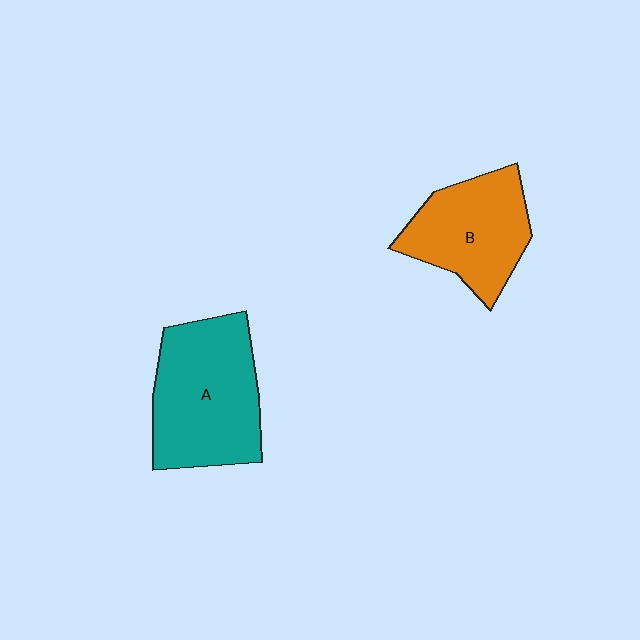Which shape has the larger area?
Shape A (teal).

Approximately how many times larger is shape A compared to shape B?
Approximately 1.3 times.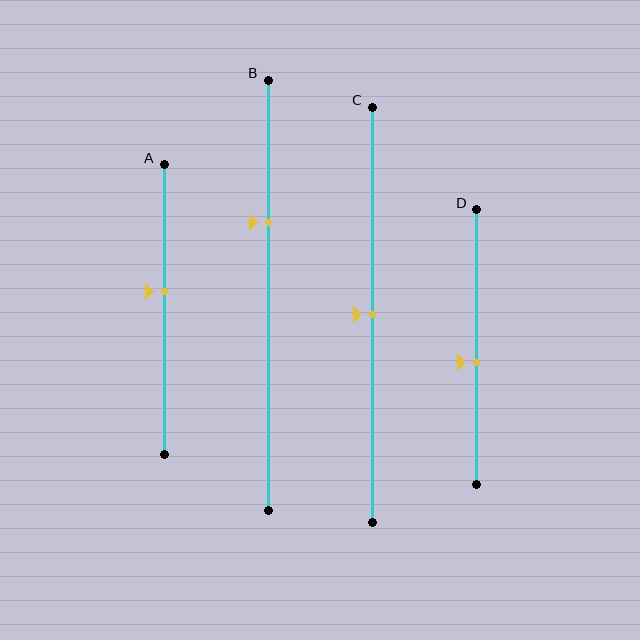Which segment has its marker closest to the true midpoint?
Segment C has its marker closest to the true midpoint.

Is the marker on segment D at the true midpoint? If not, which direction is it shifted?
No, the marker on segment D is shifted downward by about 5% of the segment length.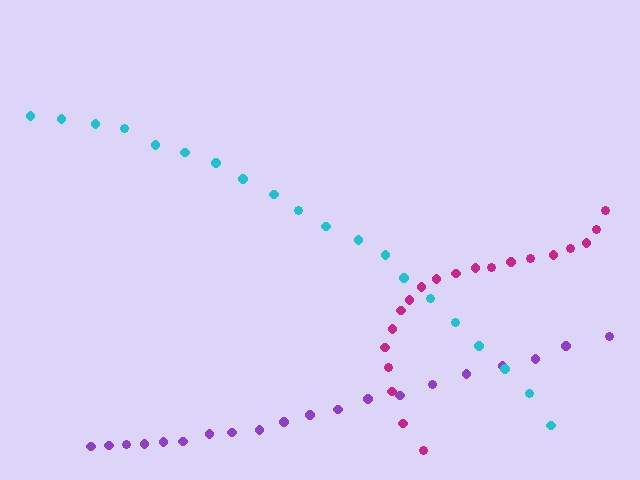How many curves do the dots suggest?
There are 3 distinct paths.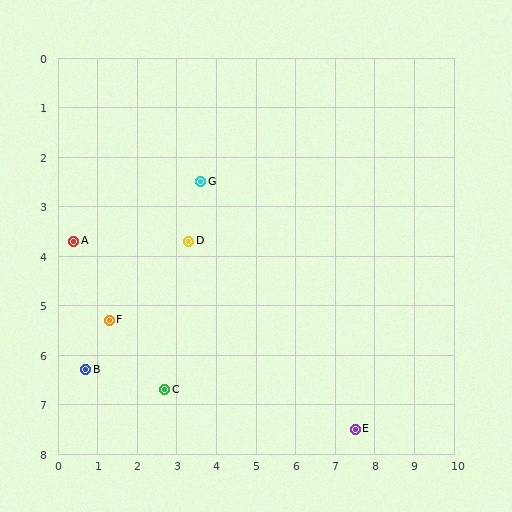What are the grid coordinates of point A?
Point A is at approximately (0.4, 3.7).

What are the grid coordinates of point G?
Point G is at approximately (3.6, 2.5).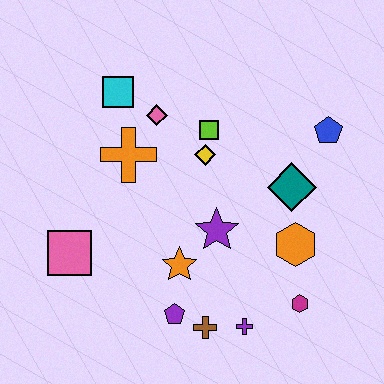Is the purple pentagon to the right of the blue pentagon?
No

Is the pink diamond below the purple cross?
No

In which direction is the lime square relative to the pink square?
The lime square is to the right of the pink square.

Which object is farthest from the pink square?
The blue pentagon is farthest from the pink square.